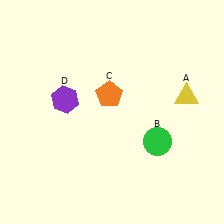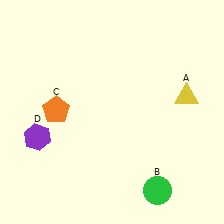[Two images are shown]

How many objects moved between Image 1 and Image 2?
3 objects moved between the two images.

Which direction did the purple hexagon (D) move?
The purple hexagon (D) moved down.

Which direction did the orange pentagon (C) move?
The orange pentagon (C) moved left.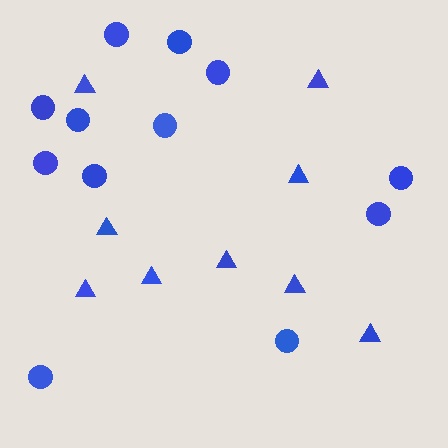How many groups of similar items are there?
There are 2 groups: one group of circles (12) and one group of triangles (9).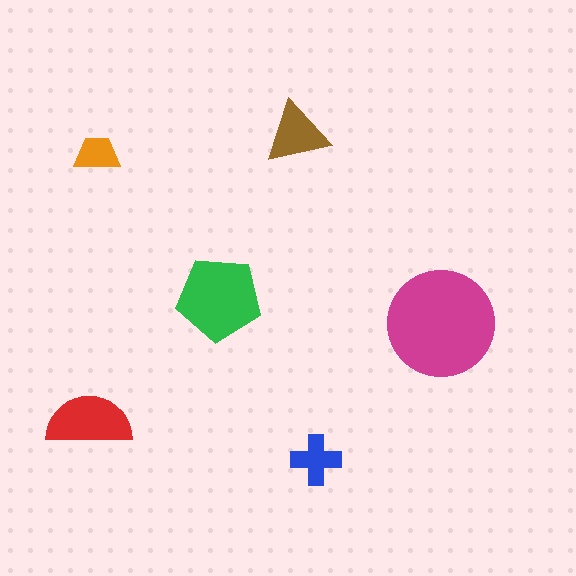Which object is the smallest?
The orange trapezoid.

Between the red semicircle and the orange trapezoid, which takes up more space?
The red semicircle.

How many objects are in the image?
There are 6 objects in the image.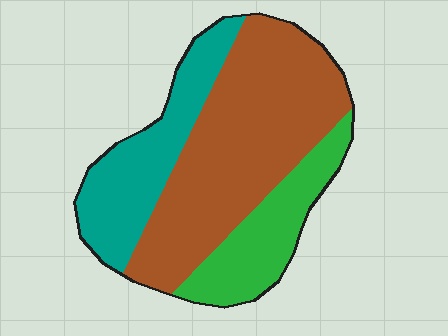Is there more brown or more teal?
Brown.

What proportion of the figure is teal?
Teal covers about 25% of the figure.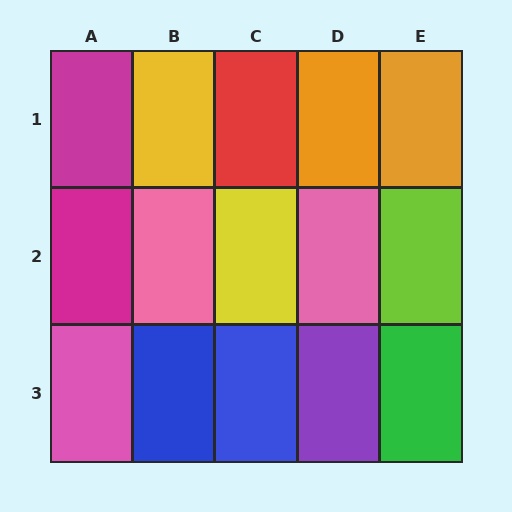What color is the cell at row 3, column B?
Blue.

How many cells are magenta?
2 cells are magenta.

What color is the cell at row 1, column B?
Yellow.